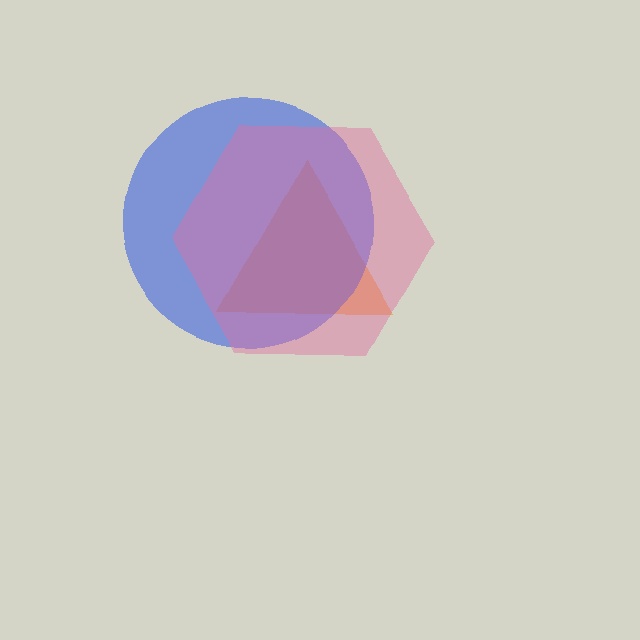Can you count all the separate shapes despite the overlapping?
Yes, there are 3 separate shapes.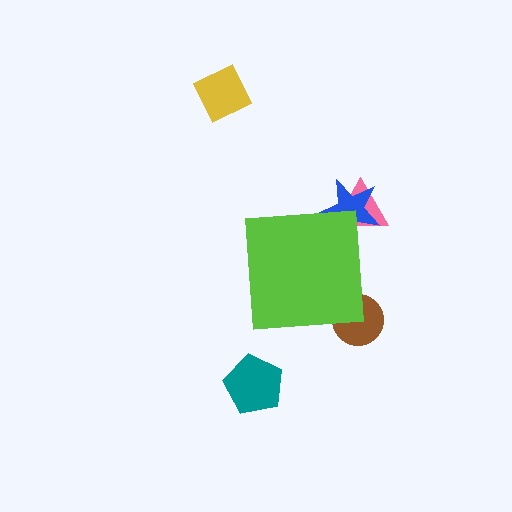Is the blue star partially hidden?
Yes, the blue star is partially hidden behind the lime square.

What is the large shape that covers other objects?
A lime square.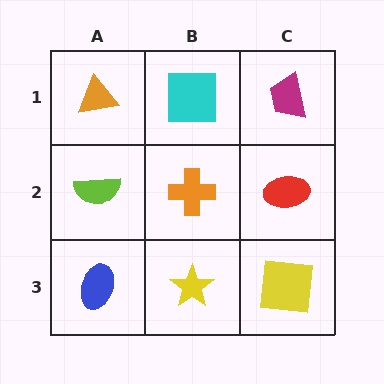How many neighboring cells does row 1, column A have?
2.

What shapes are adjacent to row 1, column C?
A red ellipse (row 2, column C), a cyan square (row 1, column B).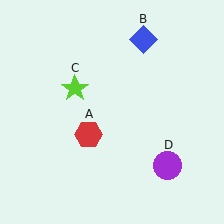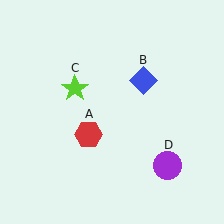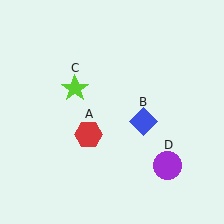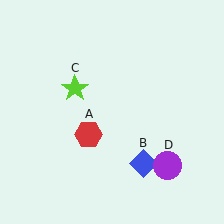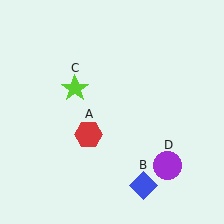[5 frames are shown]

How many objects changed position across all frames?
1 object changed position: blue diamond (object B).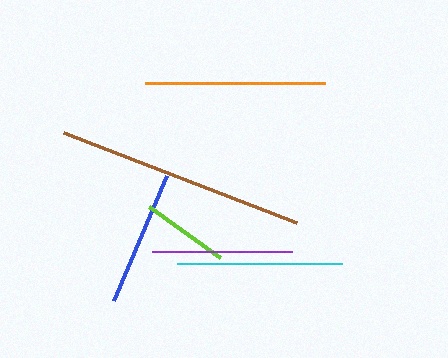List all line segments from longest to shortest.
From longest to shortest: brown, orange, cyan, purple, blue, lime.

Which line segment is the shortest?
The lime line is the shortest at approximately 88 pixels.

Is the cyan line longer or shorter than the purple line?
The cyan line is longer than the purple line.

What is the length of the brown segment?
The brown segment is approximately 250 pixels long.